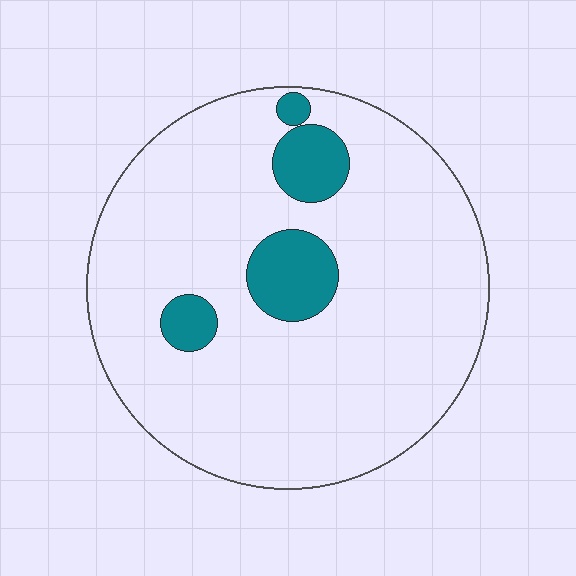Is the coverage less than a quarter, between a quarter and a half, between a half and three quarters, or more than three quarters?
Less than a quarter.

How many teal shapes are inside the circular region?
4.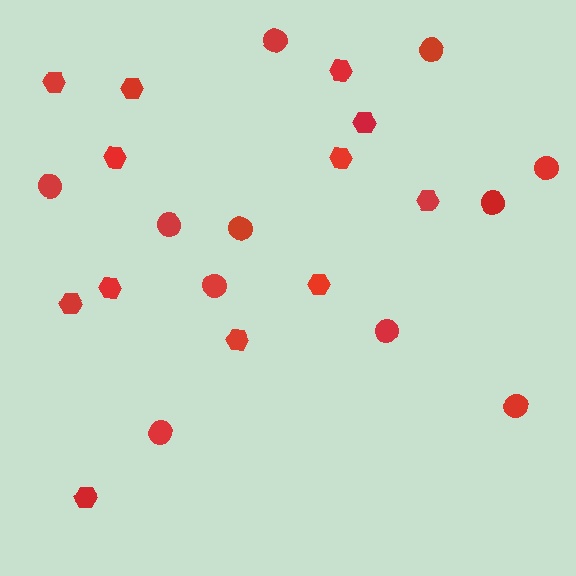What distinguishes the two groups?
There are 2 groups: one group of hexagons (12) and one group of circles (11).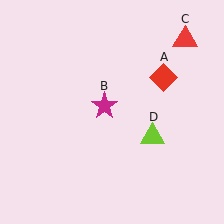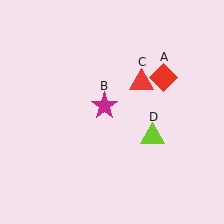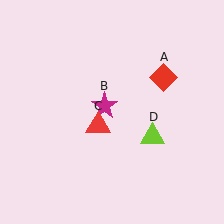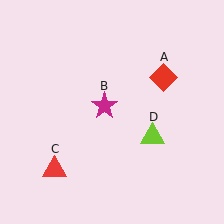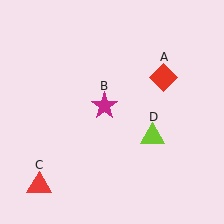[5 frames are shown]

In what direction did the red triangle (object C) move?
The red triangle (object C) moved down and to the left.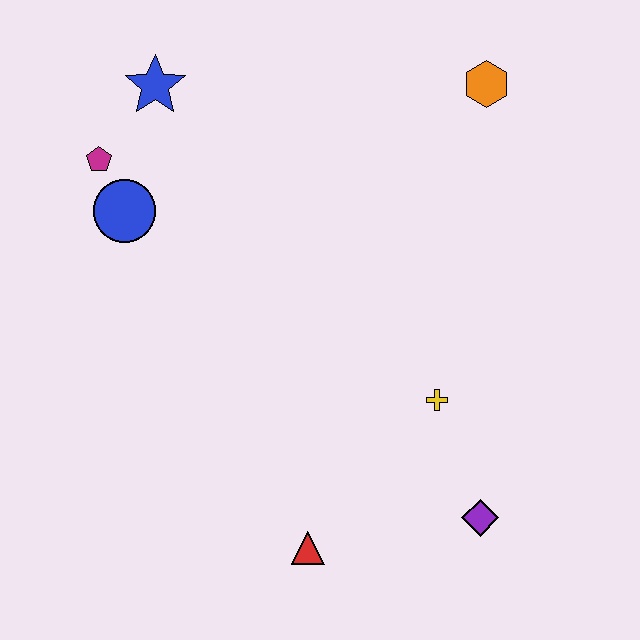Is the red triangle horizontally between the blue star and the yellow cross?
Yes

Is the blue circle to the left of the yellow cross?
Yes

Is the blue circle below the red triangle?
No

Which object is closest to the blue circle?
The magenta pentagon is closest to the blue circle.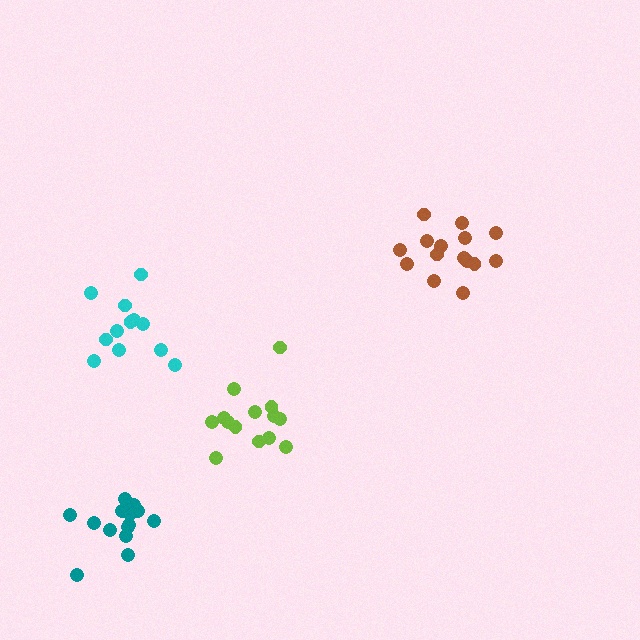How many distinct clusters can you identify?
There are 4 distinct clusters.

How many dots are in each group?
Group 1: 14 dots, Group 2: 14 dots, Group 3: 15 dots, Group 4: 12 dots (55 total).